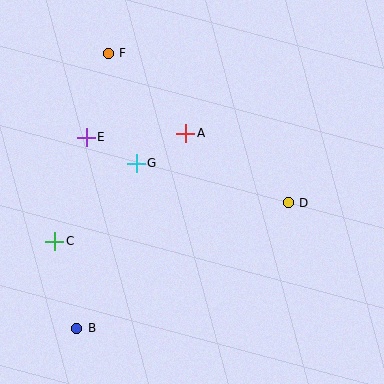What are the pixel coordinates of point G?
Point G is at (136, 163).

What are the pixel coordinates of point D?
Point D is at (288, 203).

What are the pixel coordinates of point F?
Point F is at (108, 53).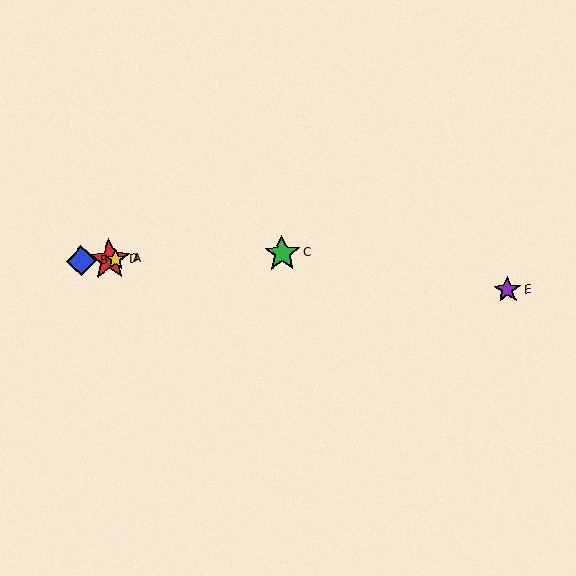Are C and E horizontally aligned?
No, C is at y≈254 and E is at y≈290.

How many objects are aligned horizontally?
4 objects (A, B, C, D) are aligned horizontally.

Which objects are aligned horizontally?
Objects A, B, C, D are aligned horizontally.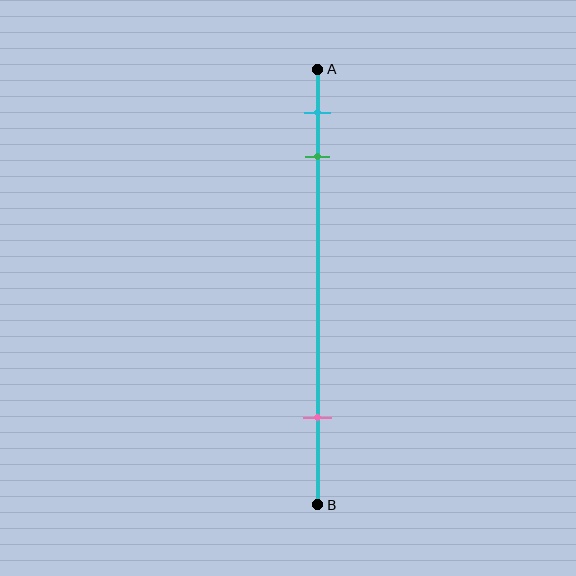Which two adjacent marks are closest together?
The cyan and green marks are the closest adjacent pair.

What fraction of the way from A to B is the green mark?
The green mark is approximately 20% (0.2) of the way from A to B.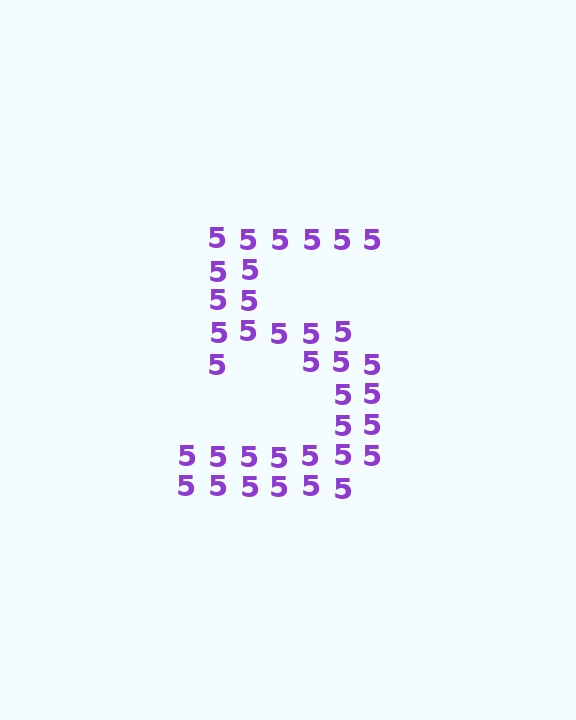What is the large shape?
The large shape is the digit 5.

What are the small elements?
The small elements are digit 5's.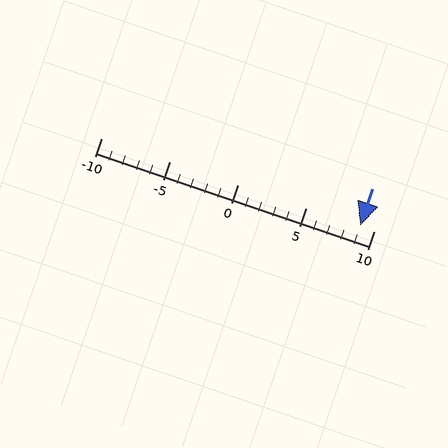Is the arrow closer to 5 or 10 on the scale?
The arrow is closer to 10.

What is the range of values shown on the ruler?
The ruler shows values from -10 to 10.